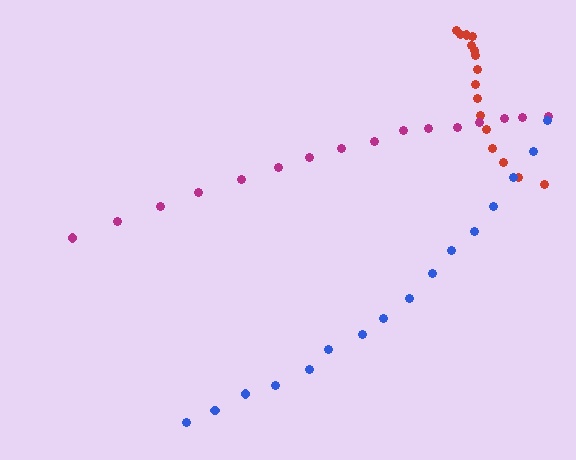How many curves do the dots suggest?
There are 3 distinct paths.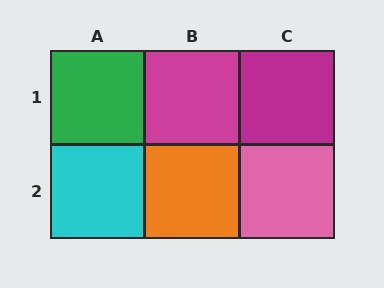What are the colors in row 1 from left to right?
Green, magenta, magenta.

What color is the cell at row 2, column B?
Orange.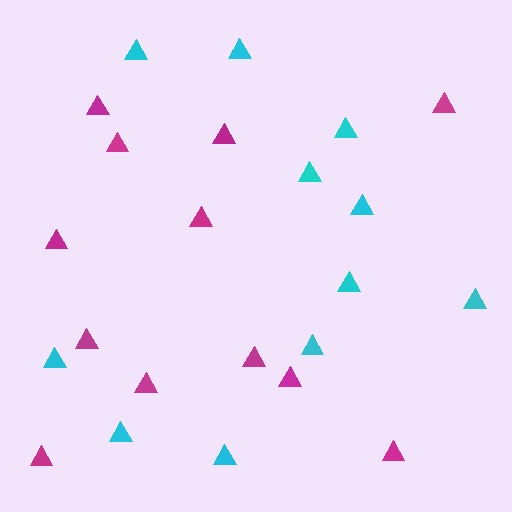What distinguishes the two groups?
There are 2 groups: one group of magenta triangles (12) and one group of cyan triangles (11).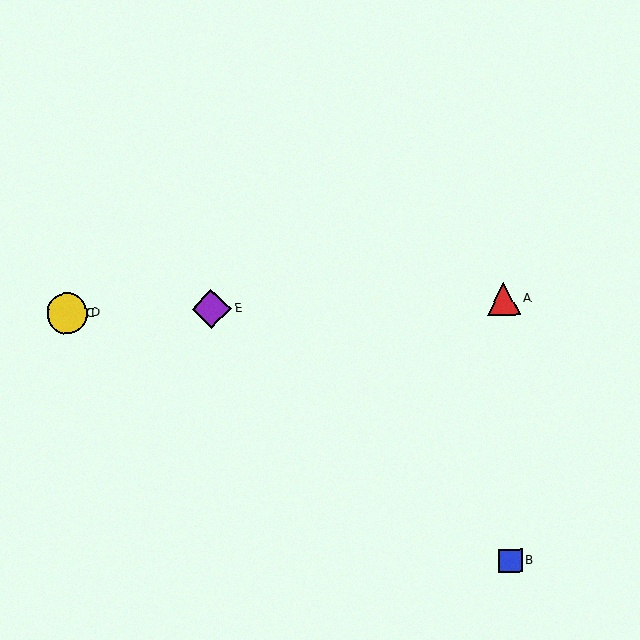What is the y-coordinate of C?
Object C is at y≈313.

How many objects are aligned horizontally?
4 objects (A, C, D, E) are aligned horizontally.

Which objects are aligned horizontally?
Objects A, C, D, E are aligned horizontally.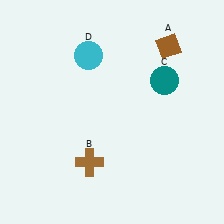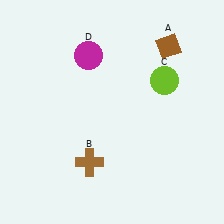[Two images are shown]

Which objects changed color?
C changed from teal to lime. D changed from cyan to magenta.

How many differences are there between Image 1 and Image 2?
There are 2 differences between the two images.